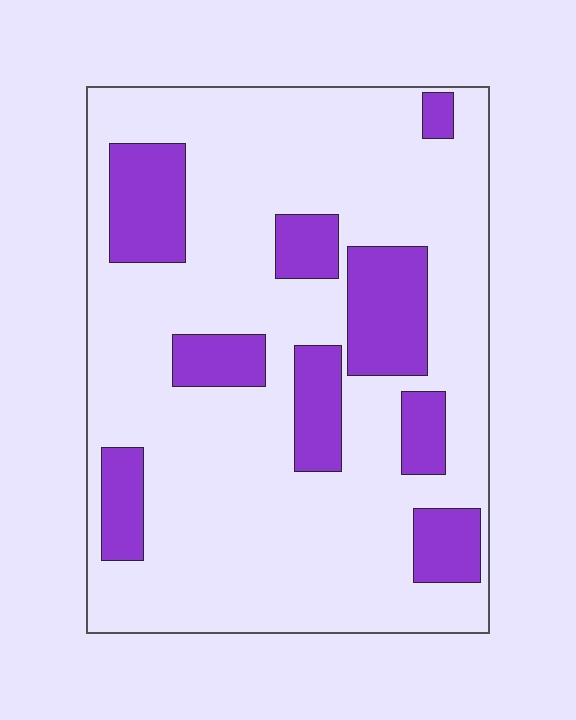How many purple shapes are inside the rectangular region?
9.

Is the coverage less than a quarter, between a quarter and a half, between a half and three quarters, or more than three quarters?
Less than a quarter.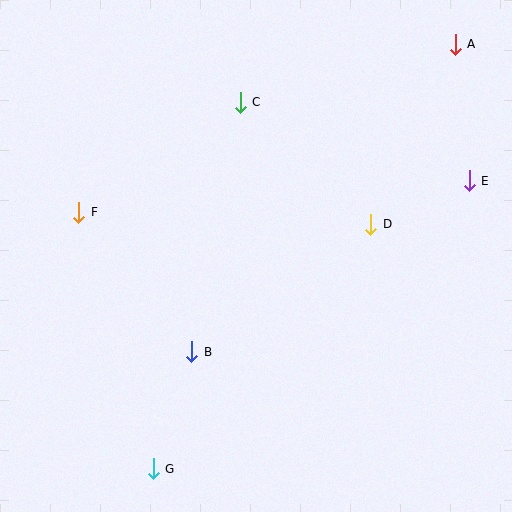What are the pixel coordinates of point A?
Point A is at (455, 44).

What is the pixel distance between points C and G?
The distance between C and G is 377 pixels.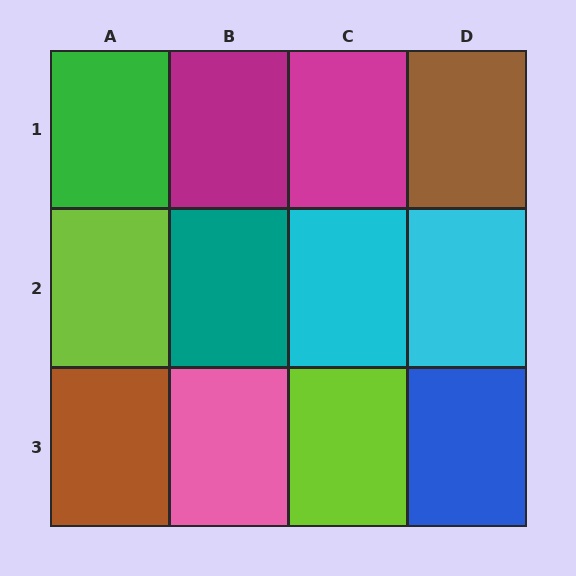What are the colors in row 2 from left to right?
Lime, teal, cyan, cyan.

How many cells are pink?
1 cell is pink.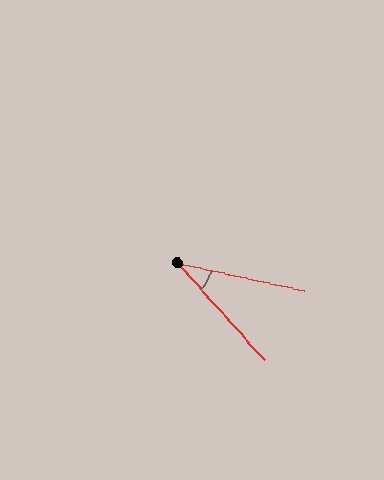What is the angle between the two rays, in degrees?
Approximately 36 degrees.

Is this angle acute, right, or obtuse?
It is acute.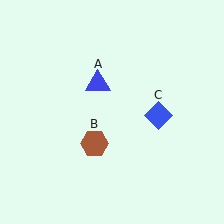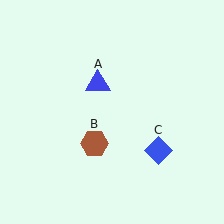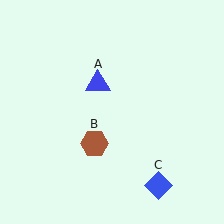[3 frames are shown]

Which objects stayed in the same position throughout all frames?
Blue triangle (object A) and brown hexagon (object B) remained stationary.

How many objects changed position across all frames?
1 object changed position: blue diamond (object C).